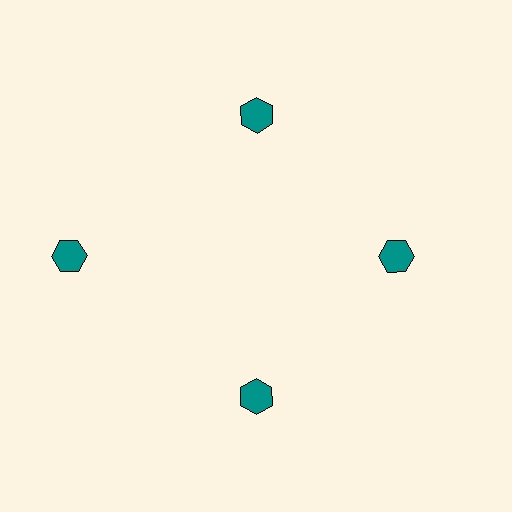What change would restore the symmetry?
The symmetry would be restored by moving it inward, back onto the ring so that all 4 hexagons sit at equal angles and equal distance from the center.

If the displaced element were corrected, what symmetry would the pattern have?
It would have 4-fold rotational symmetry — the pattern would map onto itself every 90 degrees.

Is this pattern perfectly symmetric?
No. The 4 teal hexagons are arranged in a ring, but one element near the 9 o'clock position is pushed outward from the center, breaking the 4-fold rotational symmetry.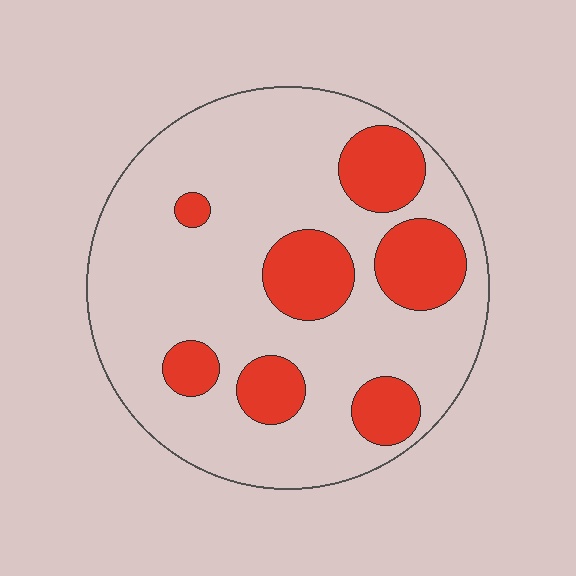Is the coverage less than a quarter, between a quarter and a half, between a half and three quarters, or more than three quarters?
Less than a quarter.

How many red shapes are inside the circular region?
7.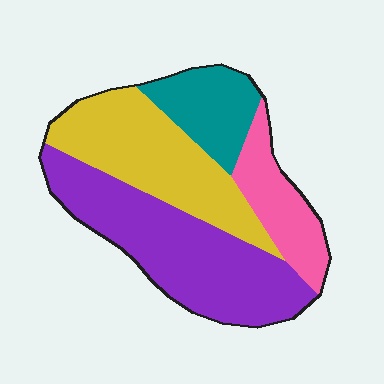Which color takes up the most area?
Purple, at roughly 40%.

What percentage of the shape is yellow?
Yellow covers 30% of the shape.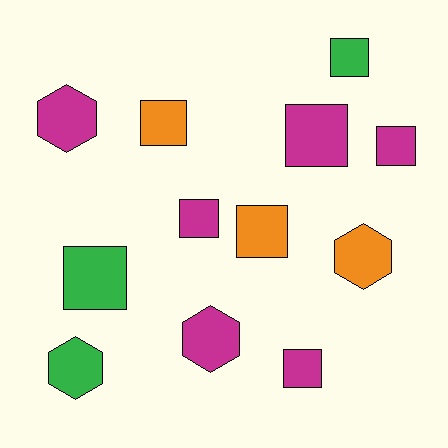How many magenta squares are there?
There are 4 magenta squares.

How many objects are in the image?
There are 12 objects.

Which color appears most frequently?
Magenta, with 6 objects.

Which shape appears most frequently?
Square, with 8 objects.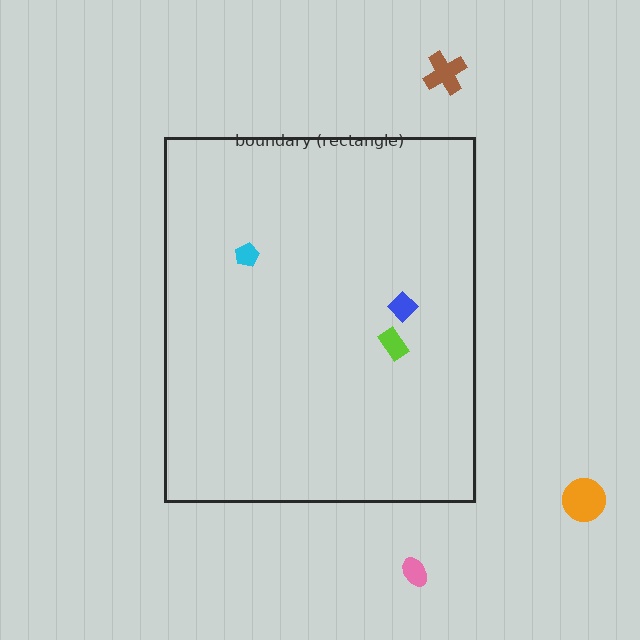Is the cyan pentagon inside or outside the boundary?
Inside.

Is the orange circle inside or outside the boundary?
Outside.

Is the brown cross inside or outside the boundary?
Outside.